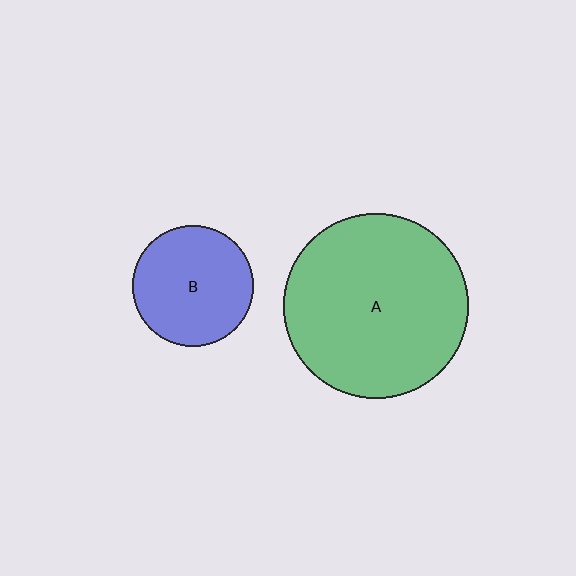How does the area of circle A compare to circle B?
Approximately 2.3 times.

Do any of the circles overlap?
No, none of the circles overlap.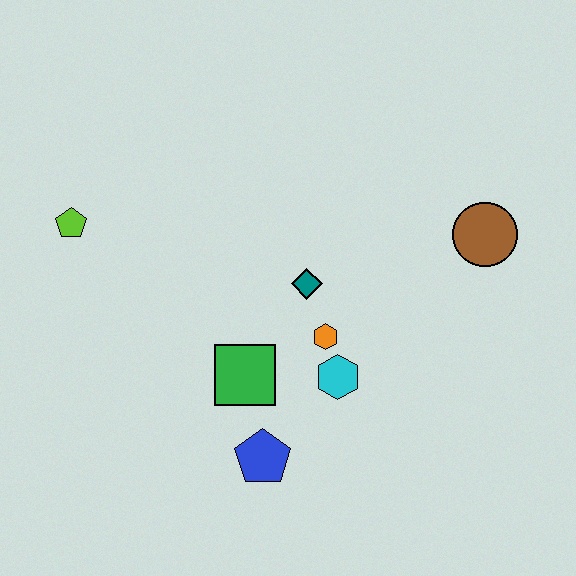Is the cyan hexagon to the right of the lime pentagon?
Yes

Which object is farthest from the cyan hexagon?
The lime pentagon is farthest from the cyan hexagon.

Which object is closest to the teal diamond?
The orange hexagon is closest to the teal diamond.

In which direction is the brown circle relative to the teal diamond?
The brown circle is to the right of the teal diamond.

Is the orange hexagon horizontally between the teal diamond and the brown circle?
Yes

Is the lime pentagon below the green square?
No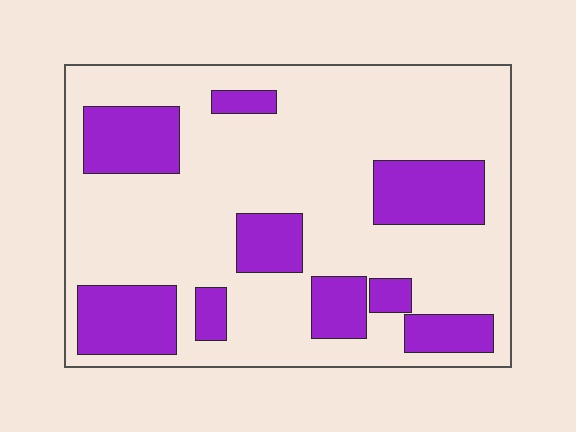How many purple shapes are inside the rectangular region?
9.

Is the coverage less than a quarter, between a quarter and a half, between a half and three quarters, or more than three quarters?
Between a quarter and a half.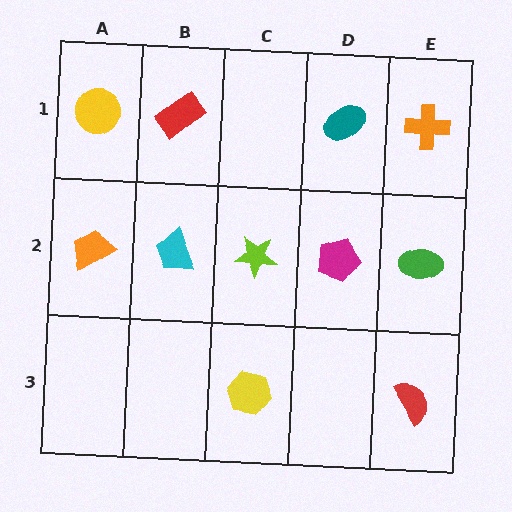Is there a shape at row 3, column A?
No, that cell is empty.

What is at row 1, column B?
A red rectangle.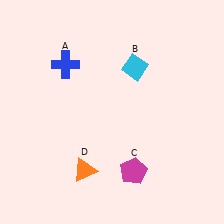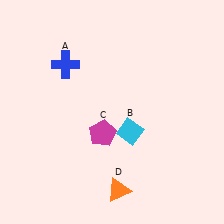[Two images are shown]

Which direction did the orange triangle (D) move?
The orange triangle (D) moved right.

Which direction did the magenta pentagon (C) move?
The magenta pentagon (C) moved up.